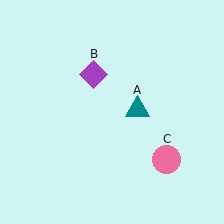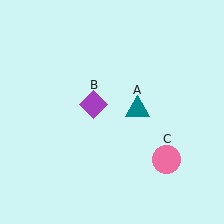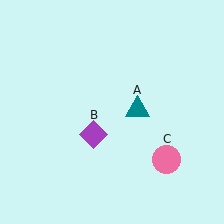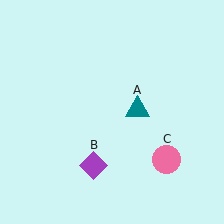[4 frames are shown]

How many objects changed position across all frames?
1 object changed position: purple diamond (object B).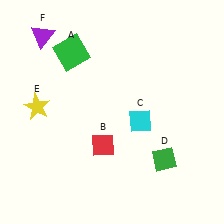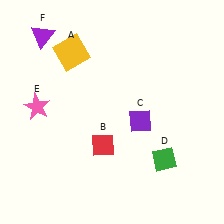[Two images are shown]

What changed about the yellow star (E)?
In Image 1, E is yellow. In Image 2, it changed to pink.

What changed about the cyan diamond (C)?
In Image 1, C is cyan. In Image 2, it changed to purple.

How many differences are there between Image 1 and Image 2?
There are 3 differences between the two images.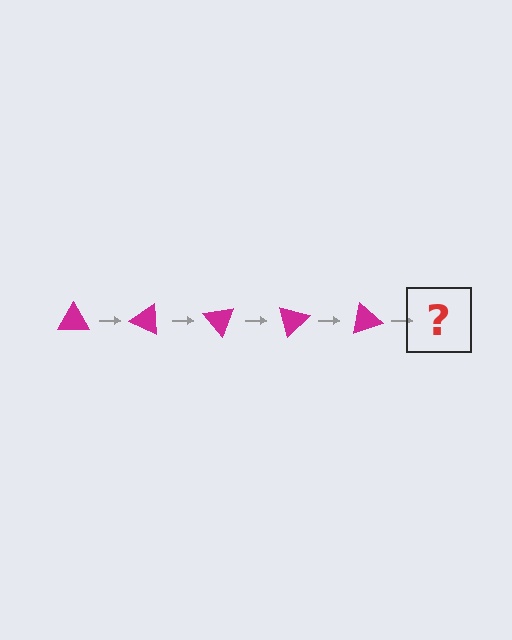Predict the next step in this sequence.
The next step is a magenta triangle rotated 125 degrees.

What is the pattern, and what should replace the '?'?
The pattern is that the triangle rotates 25 degrees each step. The '?' should be a magenta triangle rotated 125 degrees.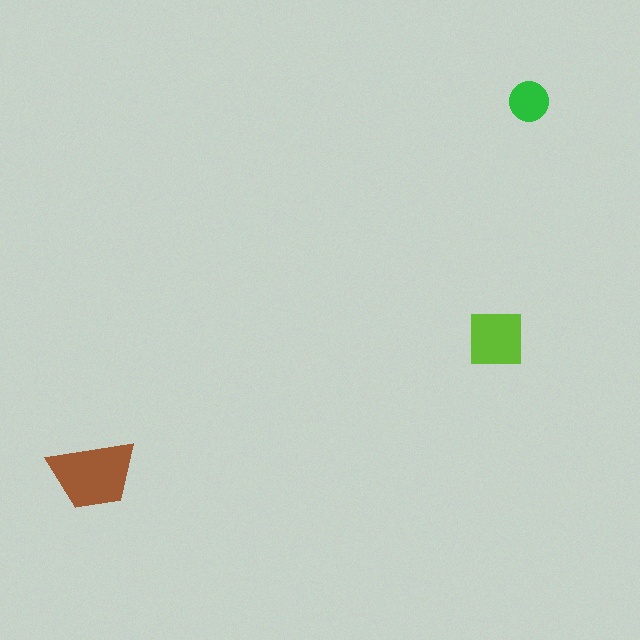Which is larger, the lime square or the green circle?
The lime square.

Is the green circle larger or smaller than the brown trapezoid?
Smaller.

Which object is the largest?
The brown trapezoid.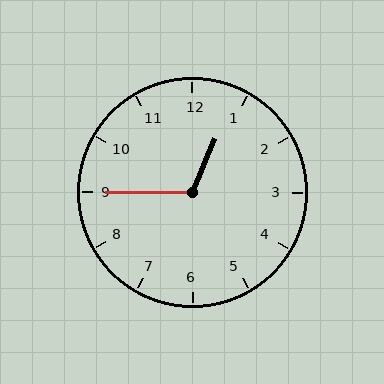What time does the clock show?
12:45.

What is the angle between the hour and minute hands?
Approximately 112 degrees.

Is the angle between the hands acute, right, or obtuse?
It is obtuse.